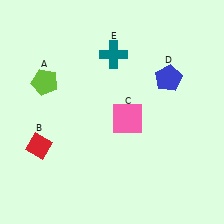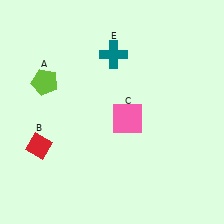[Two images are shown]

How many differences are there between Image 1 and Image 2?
There is 1 difference between the two images.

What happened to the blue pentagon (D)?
The blue pentagon (D) was removed in Image 2. It was in the top-right area of Image 1.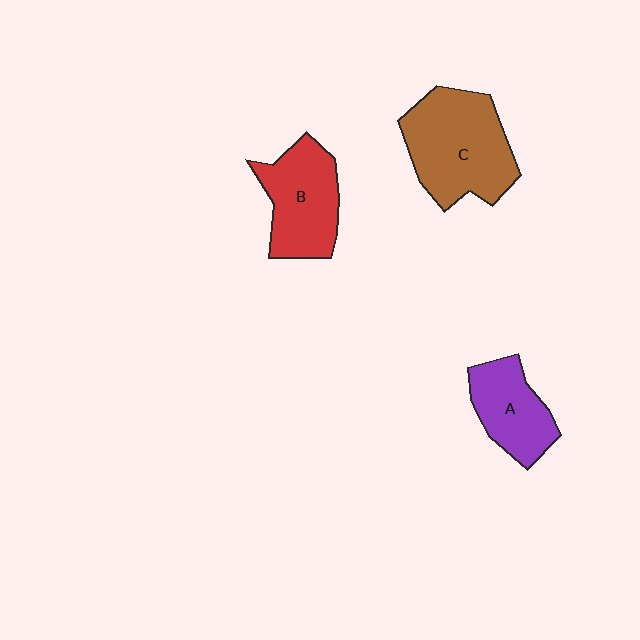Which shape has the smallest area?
Shape A (purple).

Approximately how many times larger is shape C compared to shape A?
Approximately 1.6 times.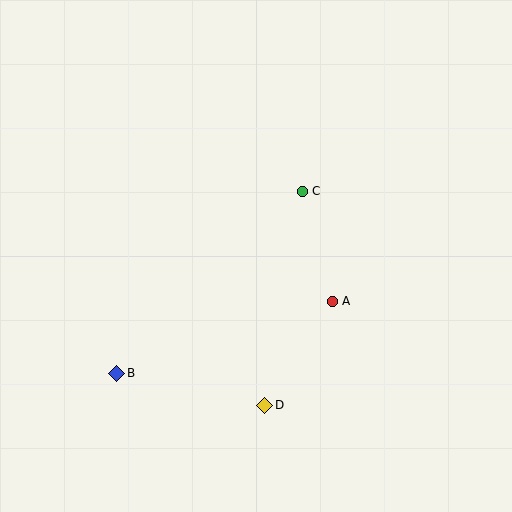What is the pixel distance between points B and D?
The distance between B and D is 151 pixels.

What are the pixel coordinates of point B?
Point B is at (117, 373).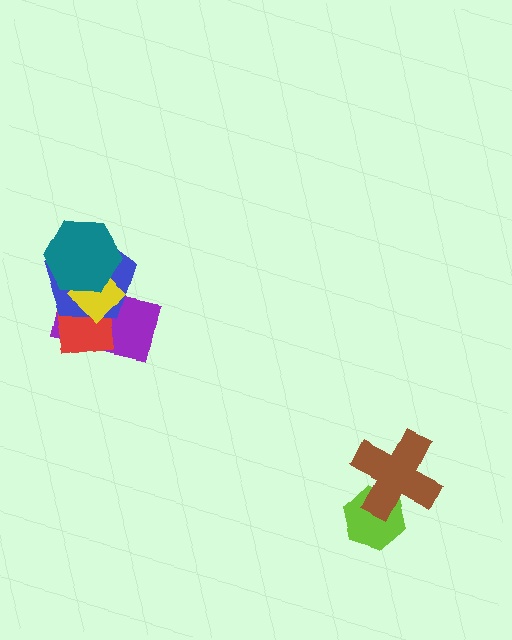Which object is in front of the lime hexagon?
The brown cross is in front of the lime hexagon.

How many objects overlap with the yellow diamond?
4 objects overlap with the yellow diamond.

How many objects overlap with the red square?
3 objects overlap with the red square.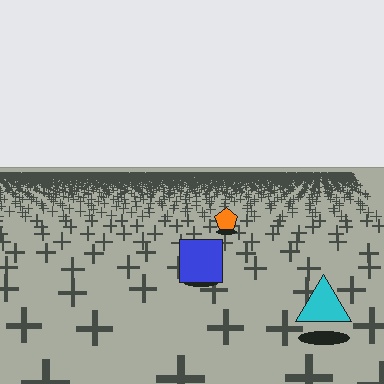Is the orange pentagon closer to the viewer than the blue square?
No. The blue square is closer — you can tell from the texture gradient: the ground texture is coarser near it.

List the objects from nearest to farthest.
From nearest to farthest: the cyan triangle, the blue square, the orange pentagon.